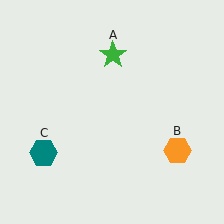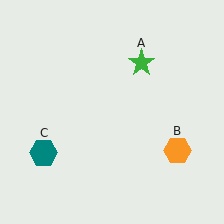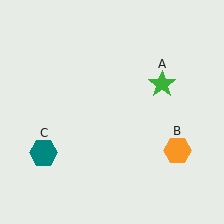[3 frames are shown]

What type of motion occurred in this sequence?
The green star (object A) rotated clockwise around the center of the scene.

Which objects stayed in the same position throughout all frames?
Orange hexagon (object B) and teal hexagon (object C) remained stationary.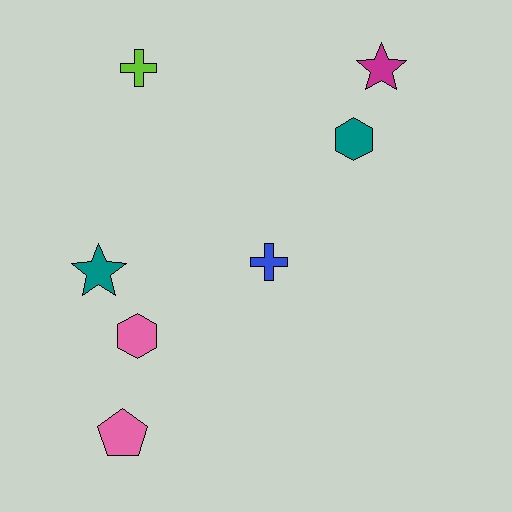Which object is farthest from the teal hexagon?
The pink pentagon is farthest from the teal hexagon.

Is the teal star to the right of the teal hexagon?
No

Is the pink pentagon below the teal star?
Yes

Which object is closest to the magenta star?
The teal hexagon is closest to the magenta star.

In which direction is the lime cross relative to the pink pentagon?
The lime cross is above the pink pentagon.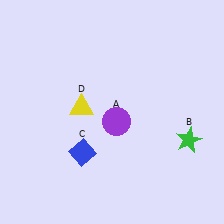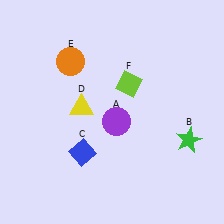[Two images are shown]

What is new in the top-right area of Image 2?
A lime diamond (F) was added in the top-right area of Image 2.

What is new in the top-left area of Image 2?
An orange circle (E) was added in the top-left area of Image 2.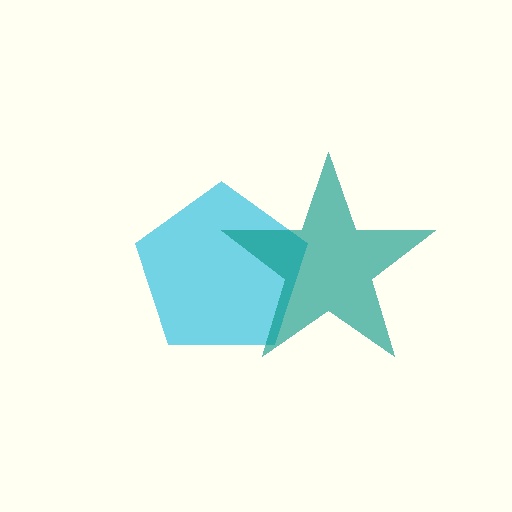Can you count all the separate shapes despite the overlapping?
Yes, there are 2 separate shapes.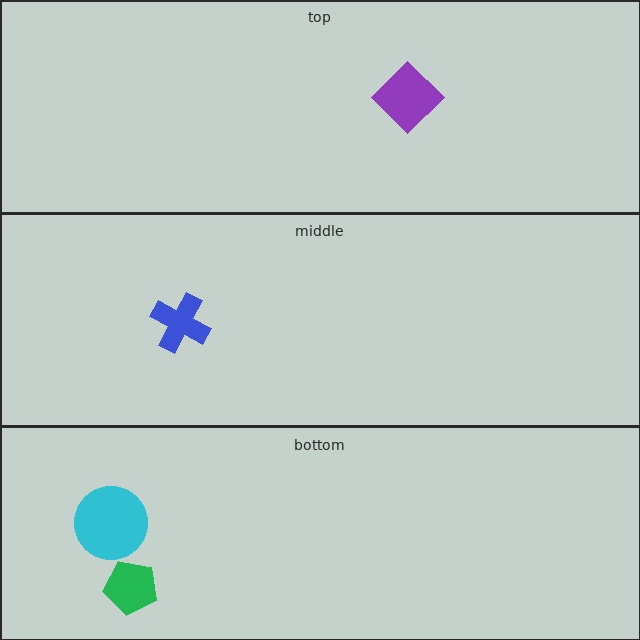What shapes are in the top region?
The purple diamond.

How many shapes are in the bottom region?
2.